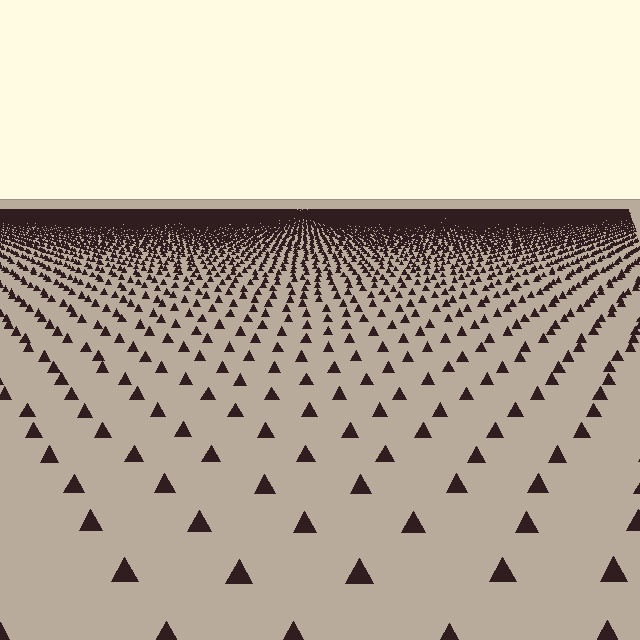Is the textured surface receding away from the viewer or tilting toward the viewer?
The surface is receding away from the viewer. Texture elements get smaller and denser toward the top.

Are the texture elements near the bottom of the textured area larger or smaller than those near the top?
Larger. Near the bottom, elements are closer to the viewer and appear at a bigger on-screen size.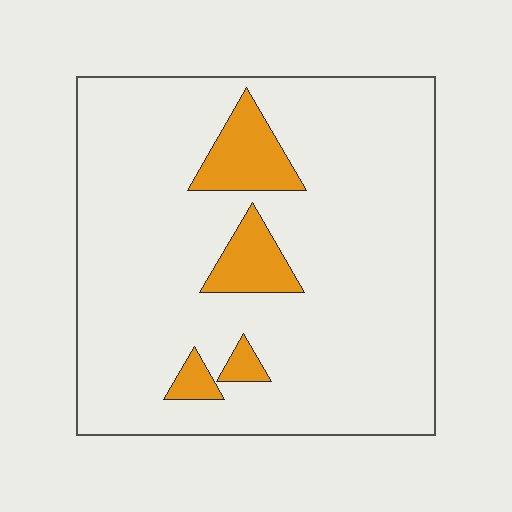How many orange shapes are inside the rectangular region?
4.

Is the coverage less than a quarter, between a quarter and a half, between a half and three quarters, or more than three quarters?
Less than a quarter.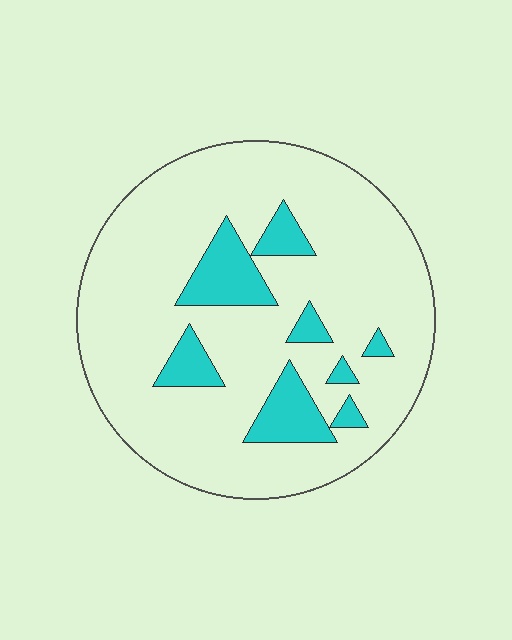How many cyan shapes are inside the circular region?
8.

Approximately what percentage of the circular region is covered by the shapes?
Approximately 15%.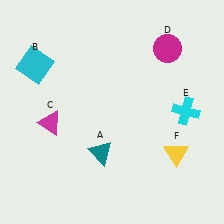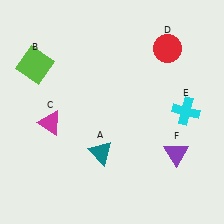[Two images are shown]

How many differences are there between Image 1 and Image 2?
There are 3 differences between the two images.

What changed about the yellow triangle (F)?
In Image 1, F is yellow. In Image 2, it changed to purple.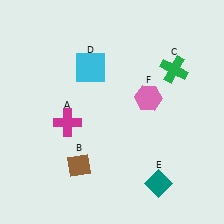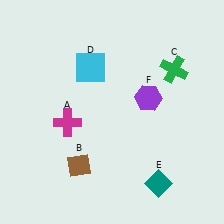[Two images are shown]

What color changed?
The hexagon (F) changed from pink in Image 1 to purple in Image 2.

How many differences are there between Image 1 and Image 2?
There is 1 difference between the two images.